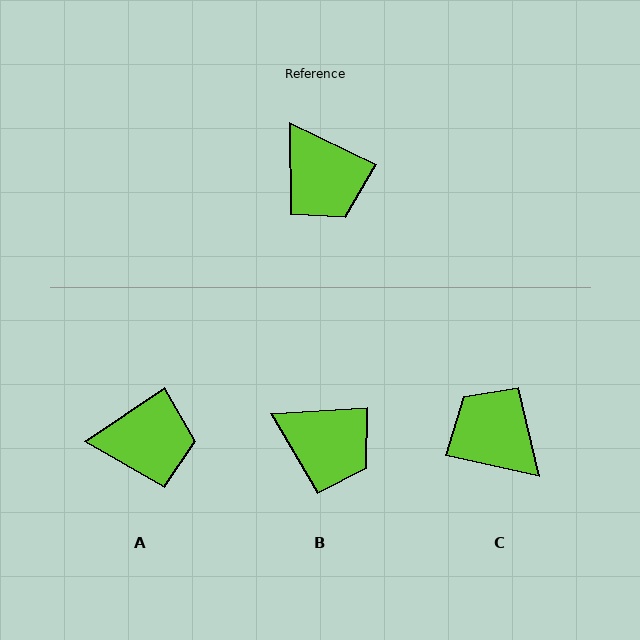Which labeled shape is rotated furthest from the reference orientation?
C, about 167 degrees away.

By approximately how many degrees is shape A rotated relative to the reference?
Approximately 60 degrees counter-clockwise.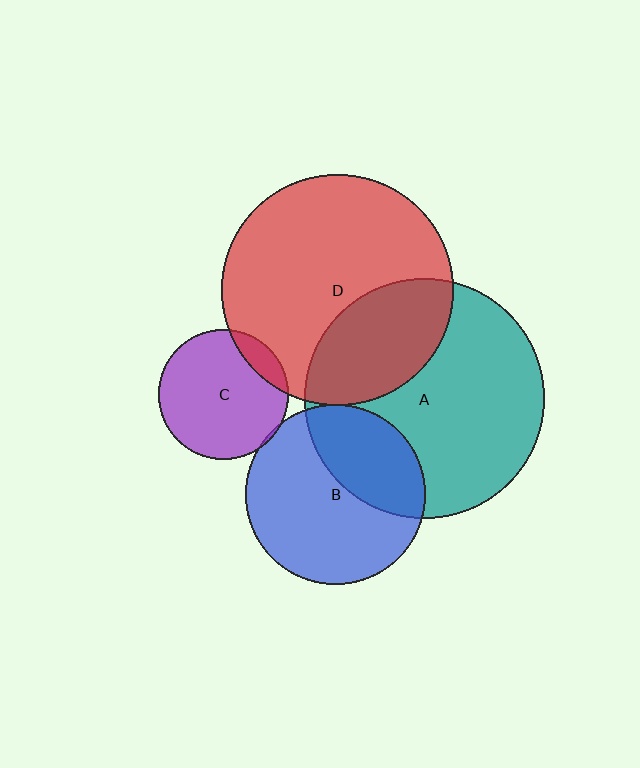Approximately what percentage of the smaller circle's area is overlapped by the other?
Approximately 30%.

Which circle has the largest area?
Circle A (teal).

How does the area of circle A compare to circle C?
Approximately 3.4 times.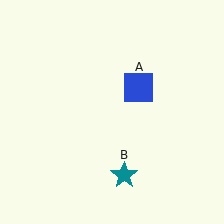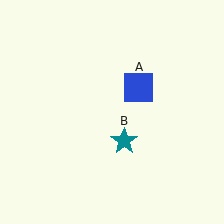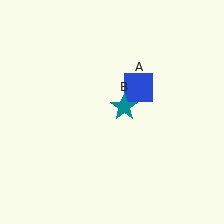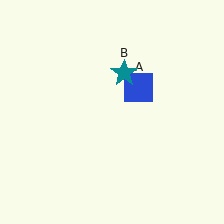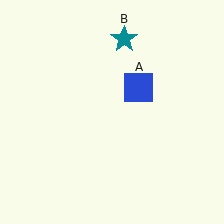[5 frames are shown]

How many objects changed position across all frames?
1 object changed position: teal star (object B).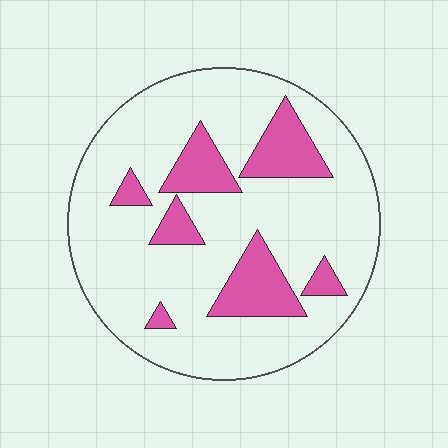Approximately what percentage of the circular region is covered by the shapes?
Approximately 20%.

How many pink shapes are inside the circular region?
7.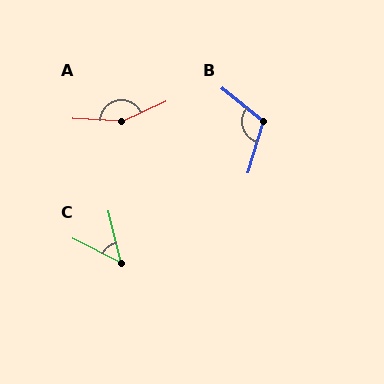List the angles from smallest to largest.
C (50°), B (113°), A (152°).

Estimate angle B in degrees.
Approximately 113 degrees.